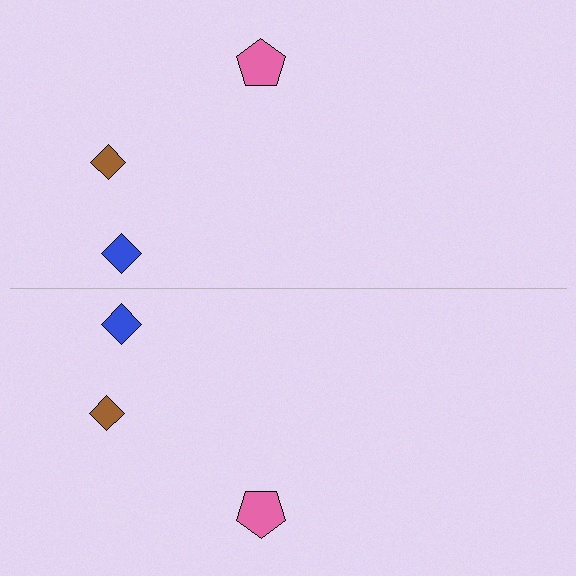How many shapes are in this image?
There are 6 shapes in this image.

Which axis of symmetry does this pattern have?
The pattern has a horizontal axis of symmetry running through the center of the image.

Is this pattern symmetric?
Yes, this pattern has bilateral (reflection) symmetry.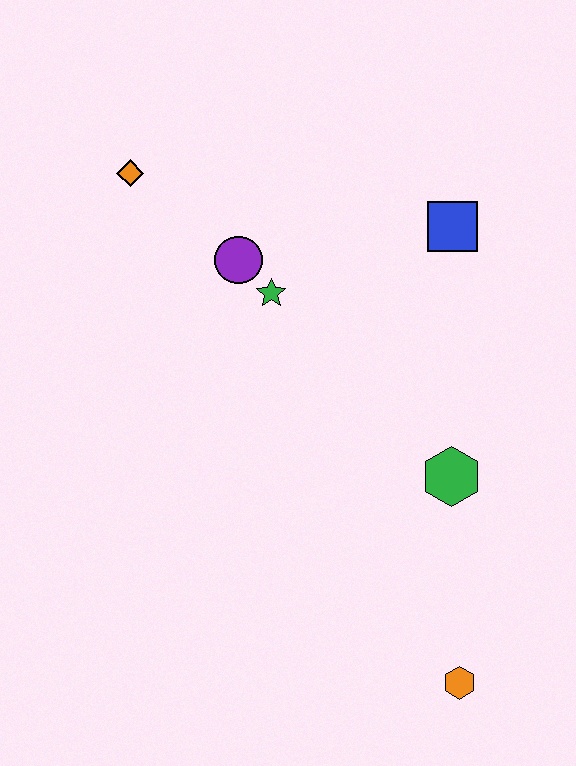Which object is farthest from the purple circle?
The orange hexagon is farthest from the purple circle.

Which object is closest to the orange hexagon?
The green hexagon is closest to the orange hexagon.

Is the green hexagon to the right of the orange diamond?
Yes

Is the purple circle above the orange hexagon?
Yes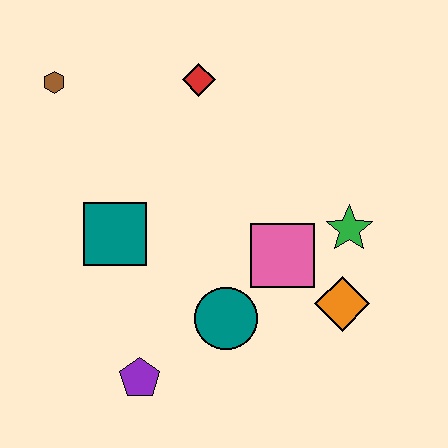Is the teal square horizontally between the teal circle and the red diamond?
No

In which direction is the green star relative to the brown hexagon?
The green star is to the right of the brown hexagon.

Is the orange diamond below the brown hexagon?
Yes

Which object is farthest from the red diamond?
The purple pentagon is farthest from the red diamond.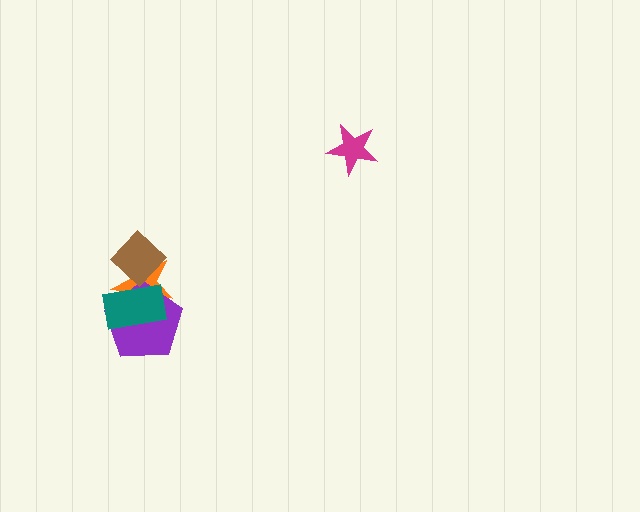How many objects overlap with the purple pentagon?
2 objects overlap with the purple pentagon.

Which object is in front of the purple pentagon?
The teal rectangle is in front of the purple pentagon.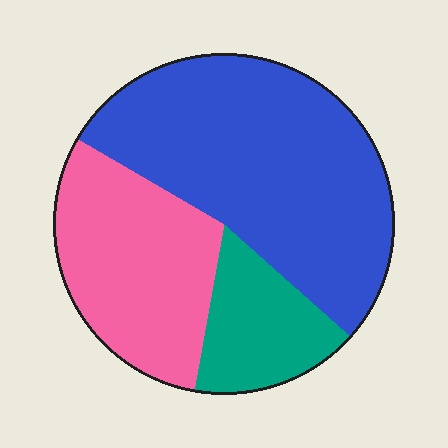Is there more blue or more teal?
Blue.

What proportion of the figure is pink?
Pink covers 31% of the figure.